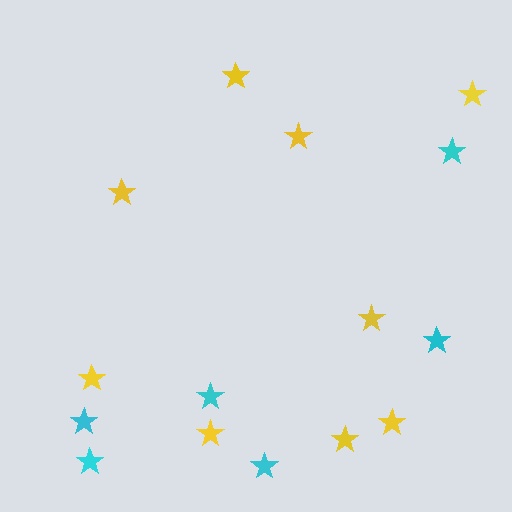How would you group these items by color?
There are 2 groups: one group of cyan stars (6) and one group of yellow stars (9).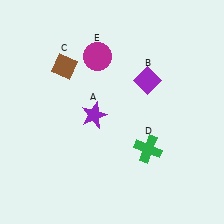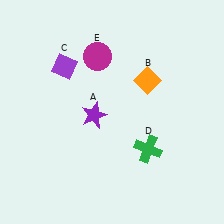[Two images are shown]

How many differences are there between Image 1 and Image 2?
There are 2 differences between the two images.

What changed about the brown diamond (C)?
In Image 1, C is brown. In Image 2, it changed to purple.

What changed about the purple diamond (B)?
In Image 1, B is purple. In Image 2, it changed to orange.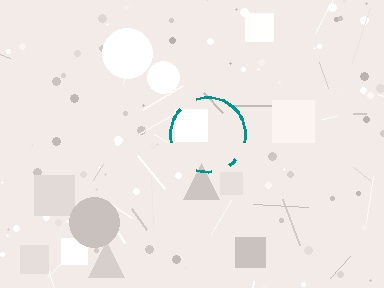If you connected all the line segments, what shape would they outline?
They would outline a circle.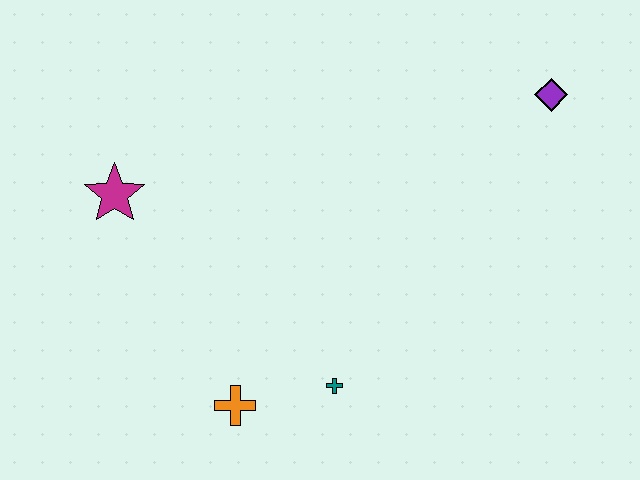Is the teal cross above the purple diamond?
No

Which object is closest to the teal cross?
The orange cross is closest to the teal cross.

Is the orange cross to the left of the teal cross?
Yes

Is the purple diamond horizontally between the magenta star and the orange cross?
No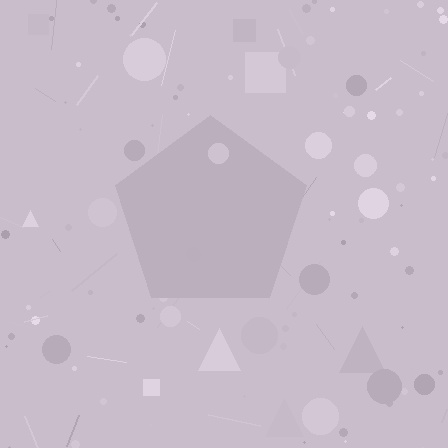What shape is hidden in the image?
A pentagon is hidden in the image.